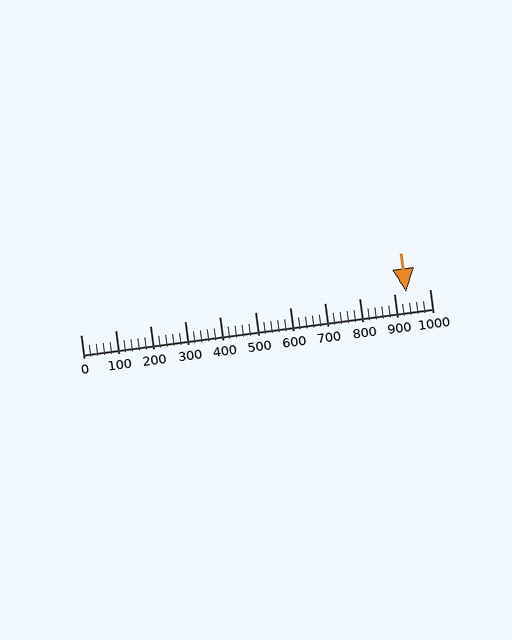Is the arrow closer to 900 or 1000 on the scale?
The arrow is closer to 900.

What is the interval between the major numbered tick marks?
The major tick marks are spaced 100 units apart.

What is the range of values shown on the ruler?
The ruler shows values from 0 to 1000.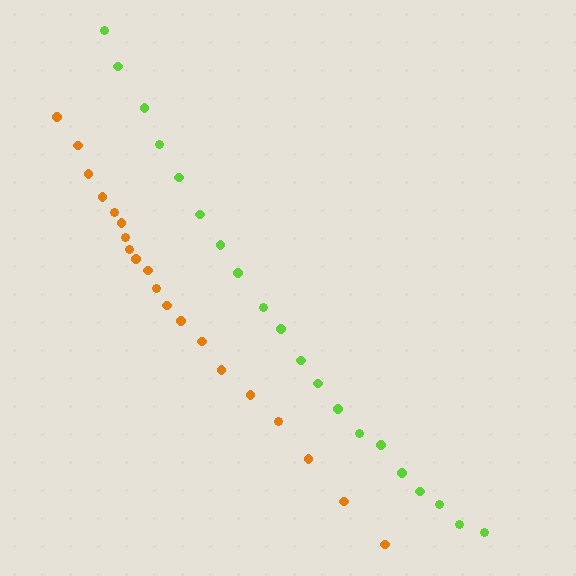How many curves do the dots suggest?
There are 2 distinct paths.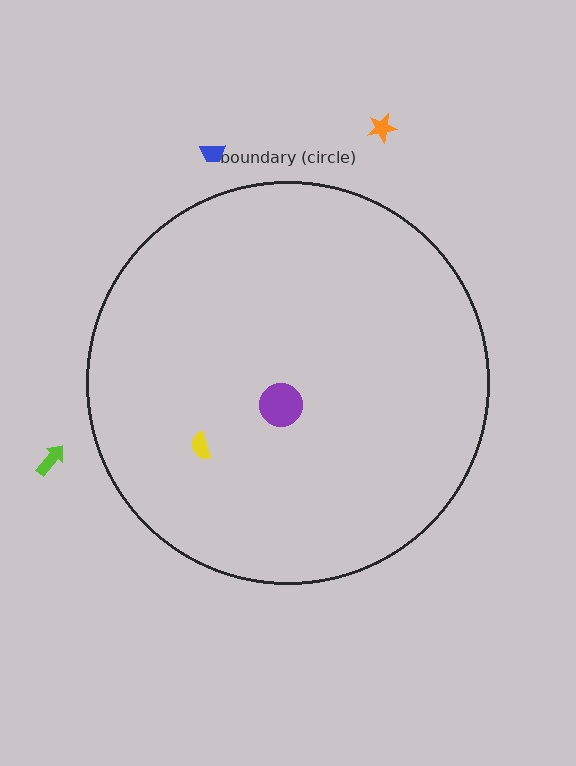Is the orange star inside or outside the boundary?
Outside.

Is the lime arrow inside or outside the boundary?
Outside.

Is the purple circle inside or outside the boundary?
Inside.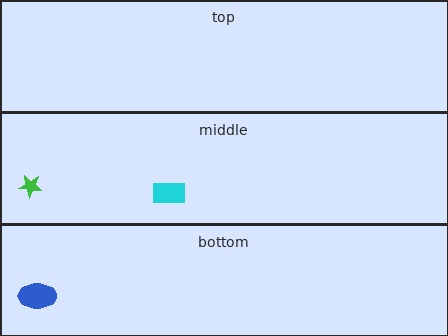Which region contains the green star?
The middle region.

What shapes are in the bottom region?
The blue ellipse.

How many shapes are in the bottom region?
1.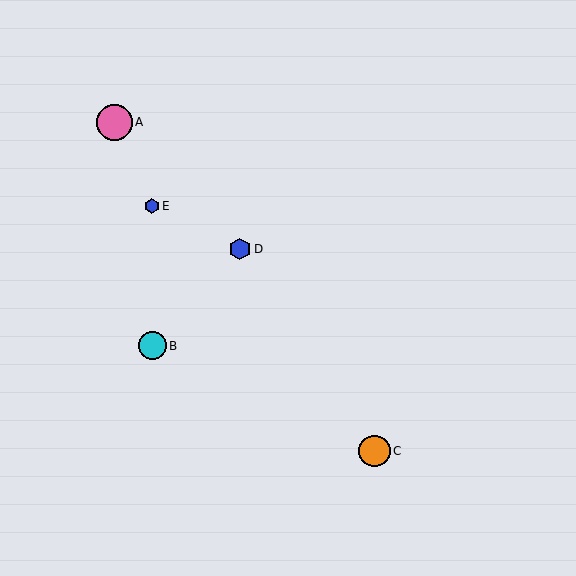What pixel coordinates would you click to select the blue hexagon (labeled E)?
Click at (152, 206) to select the blue hexagon E.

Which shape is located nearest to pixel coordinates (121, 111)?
The pink circle (labeled A) at (115, 122) is nearest to that location.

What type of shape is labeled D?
Shape D is a blue hexagon.